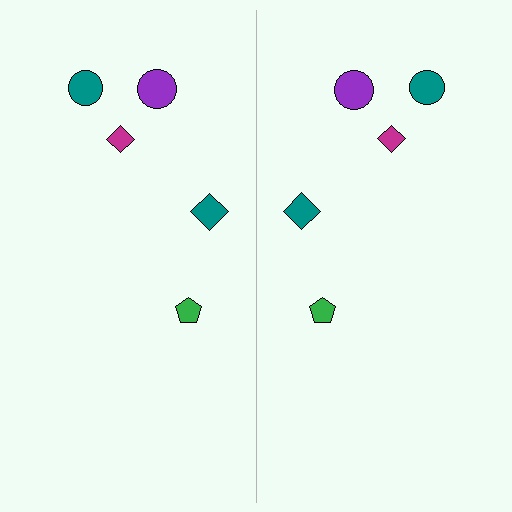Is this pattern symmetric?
Yes, this pattern has bilateral (reflection) symmetry.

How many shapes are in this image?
There are 10 shapes in this image.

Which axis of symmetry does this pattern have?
The pattern has a vertical axis of symmetry running through the center of the image.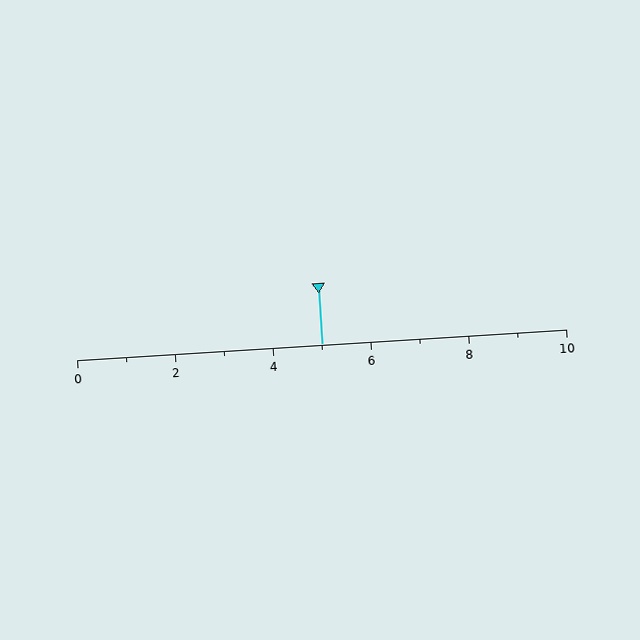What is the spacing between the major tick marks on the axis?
The major ticks are spaced 2 apart.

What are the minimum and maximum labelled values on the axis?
The axis runs from 0 to 10.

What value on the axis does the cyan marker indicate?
The marker indicates approximately 5.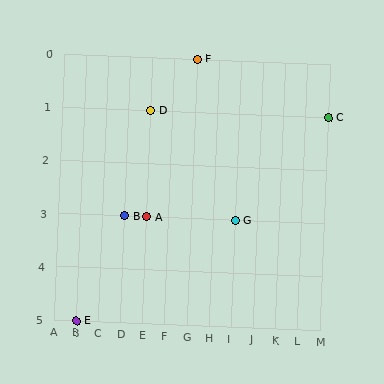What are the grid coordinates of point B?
Point B is at grid coordinates (D, 3).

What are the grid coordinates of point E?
Point E is at grid coordinates (B, 5).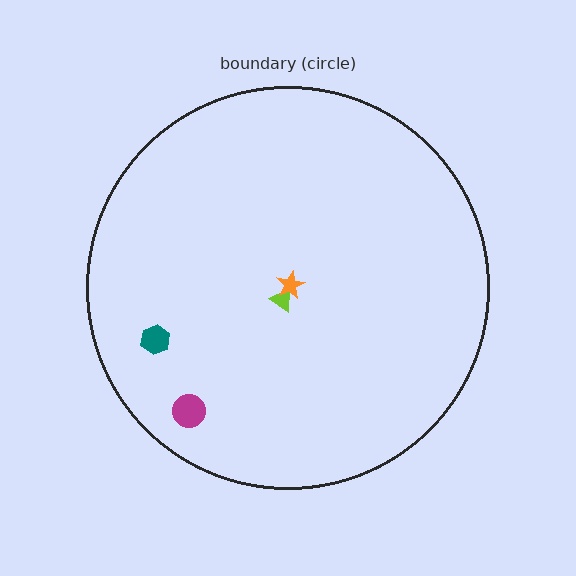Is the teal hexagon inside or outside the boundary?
Inside.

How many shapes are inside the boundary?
4 inside, 0 outside.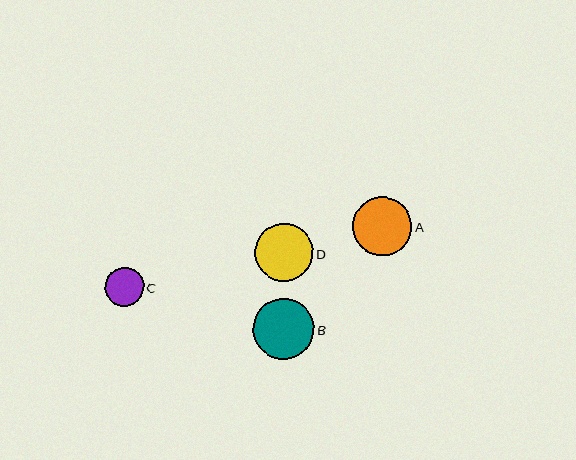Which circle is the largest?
Circle B is the largest with a size of approximately 61 pixels.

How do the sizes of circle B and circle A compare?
Circle B and circle A are approximately the same size.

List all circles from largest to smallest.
From largest to smallest: B, A, D, C.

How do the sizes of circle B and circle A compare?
Circle B and circle A are approximately the same size.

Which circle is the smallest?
Circle C is the smallest with a size of approximately 39 pixels.